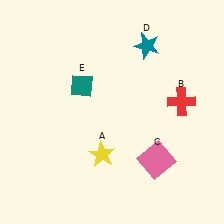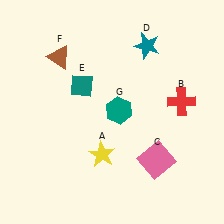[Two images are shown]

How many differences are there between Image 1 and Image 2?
There are 2 differences between the two images.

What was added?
A brown triangle (F), a teal hexagon (G) were added in Image 2.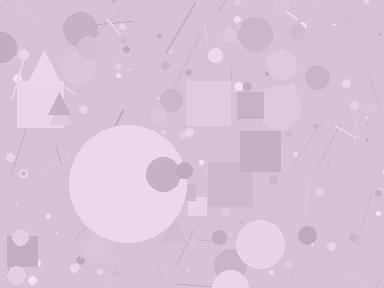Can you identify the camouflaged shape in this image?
The camouflaged shape is a circle.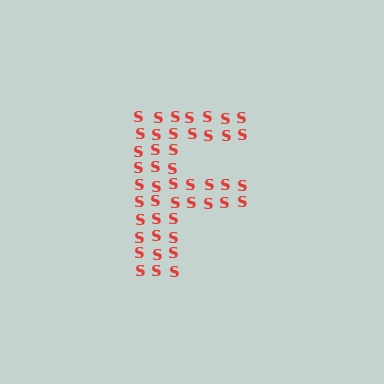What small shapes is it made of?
It is made of small letter S's.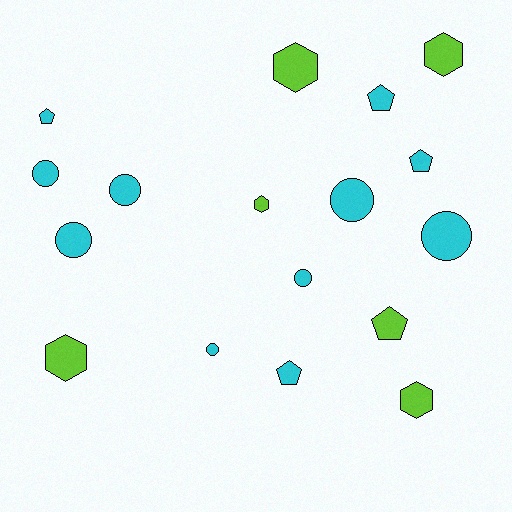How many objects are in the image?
There are 17 objects.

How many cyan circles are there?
There are 7 cyan circles.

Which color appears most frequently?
Cyan, with 11 objects.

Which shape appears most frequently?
Circle, with 7 objects.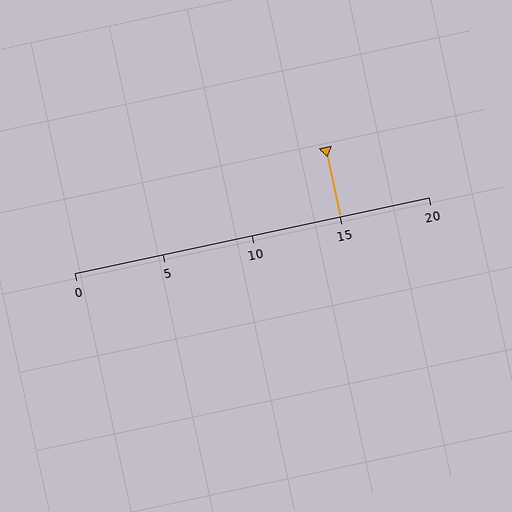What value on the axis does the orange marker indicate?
The marker indicates approximately 15.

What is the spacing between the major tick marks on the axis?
The major ticks are spaced 5 apart.